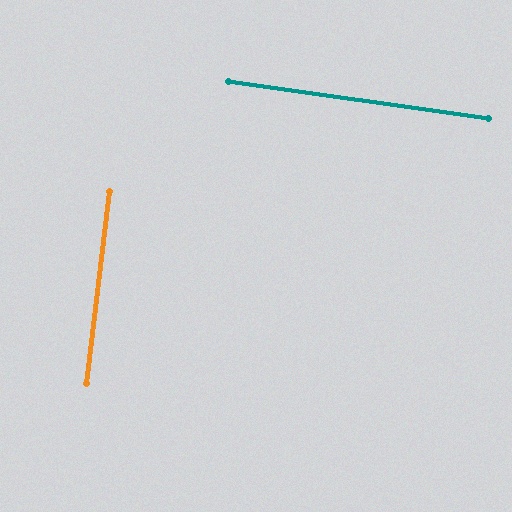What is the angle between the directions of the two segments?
Approximately 89 degrees.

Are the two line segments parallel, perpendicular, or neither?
Perpendicular — they meet at approximately 89°.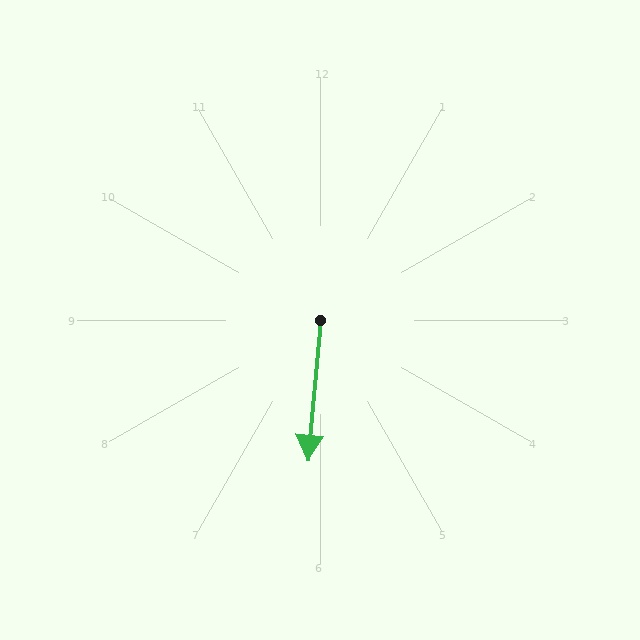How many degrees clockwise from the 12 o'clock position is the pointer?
Approximately 185 degrees.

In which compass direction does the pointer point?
South.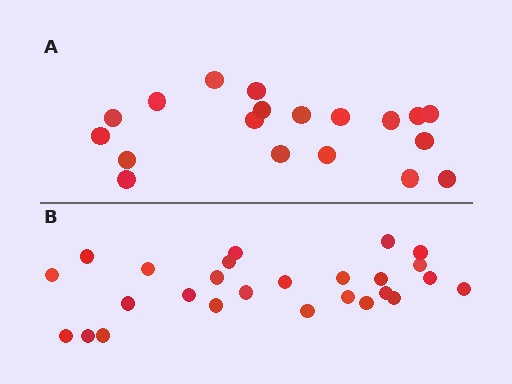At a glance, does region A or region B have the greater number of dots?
Region B (the bottom region) has more dots.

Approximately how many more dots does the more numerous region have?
Region B has roughly 8 or so more dots than region A.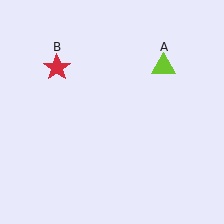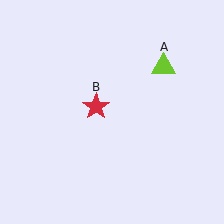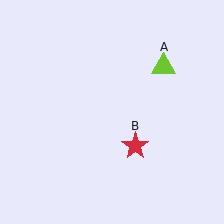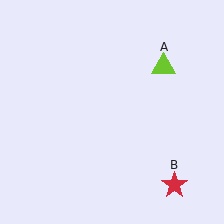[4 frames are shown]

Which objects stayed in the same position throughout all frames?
Lime triangle (object A) remained stationary.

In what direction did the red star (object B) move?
The red star (object B) moved down and to the right.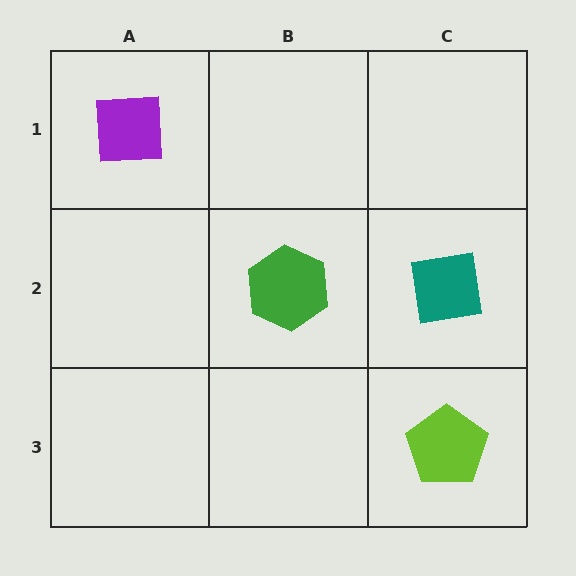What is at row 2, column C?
A teal square.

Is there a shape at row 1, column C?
No, that cell is empty.